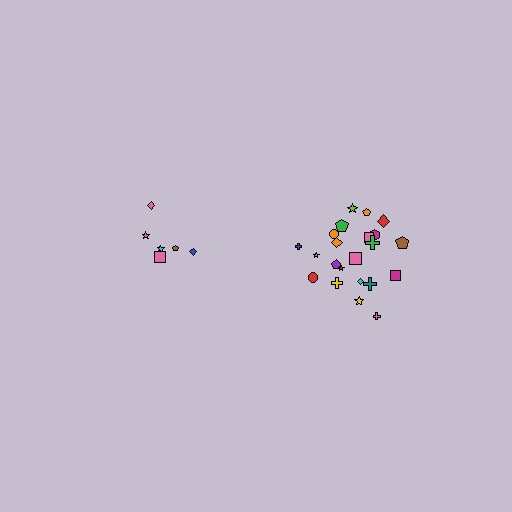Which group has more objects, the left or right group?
The right group.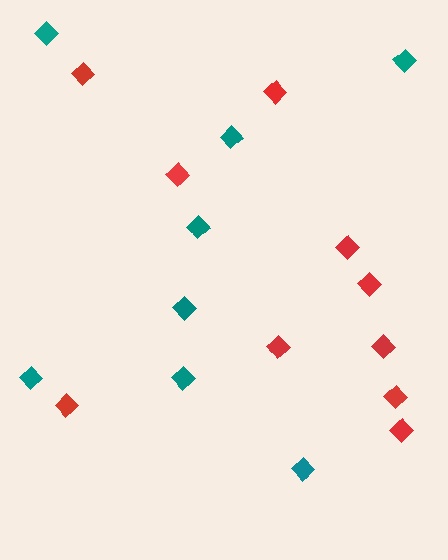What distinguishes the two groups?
There are 2 groups: one group of teal diamonds (8) and one group of red diamonds (10).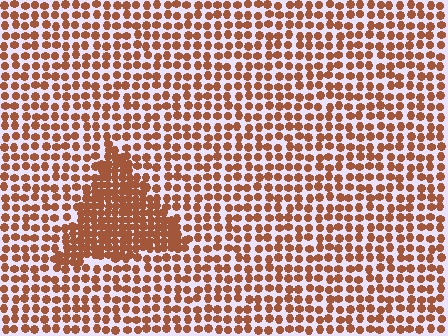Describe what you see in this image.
The image contains small brown elements arranged at two different densities. A triangle-shaped region is visible where the elements are more densely packed than the surrounding area.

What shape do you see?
I see a triangle.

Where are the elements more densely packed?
The elements are more densely packed inside the triangle boundary.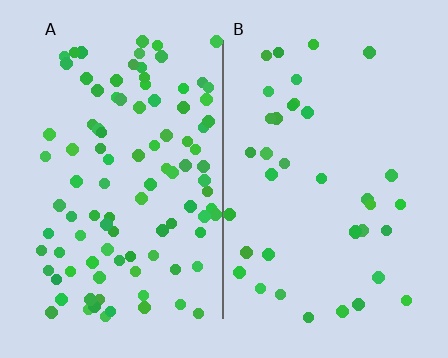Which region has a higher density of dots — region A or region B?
A (the left).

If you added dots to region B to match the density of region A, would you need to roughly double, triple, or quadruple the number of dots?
Approximately triple.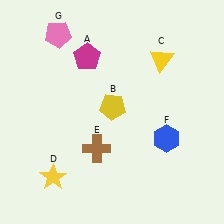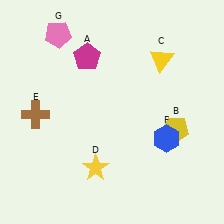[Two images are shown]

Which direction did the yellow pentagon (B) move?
The yellow pentagon (B) moved right.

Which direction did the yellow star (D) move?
The yellow star (D) moved right.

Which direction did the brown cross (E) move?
The brown cross (E) moved left.